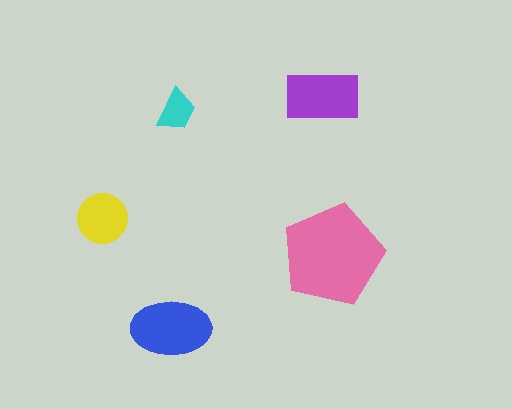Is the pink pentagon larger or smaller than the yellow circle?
Larger.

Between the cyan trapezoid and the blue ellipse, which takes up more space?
The blue ellipse.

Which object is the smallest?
The cyan trapezoid.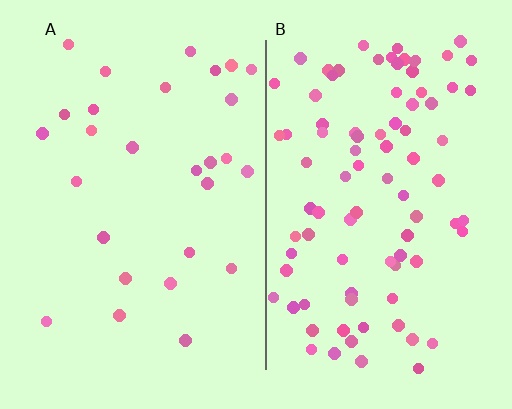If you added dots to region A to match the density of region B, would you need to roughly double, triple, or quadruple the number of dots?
Approximately triple.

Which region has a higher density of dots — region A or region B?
B (the right).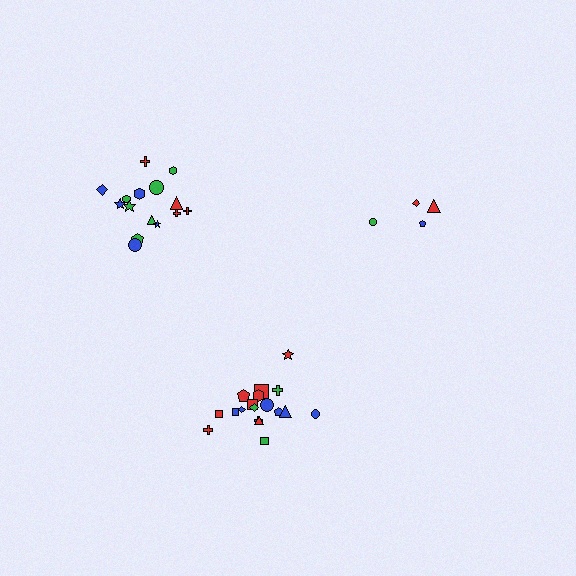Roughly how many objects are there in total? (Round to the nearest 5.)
Roughly 35 objects in total.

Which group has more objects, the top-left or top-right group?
The top-left group.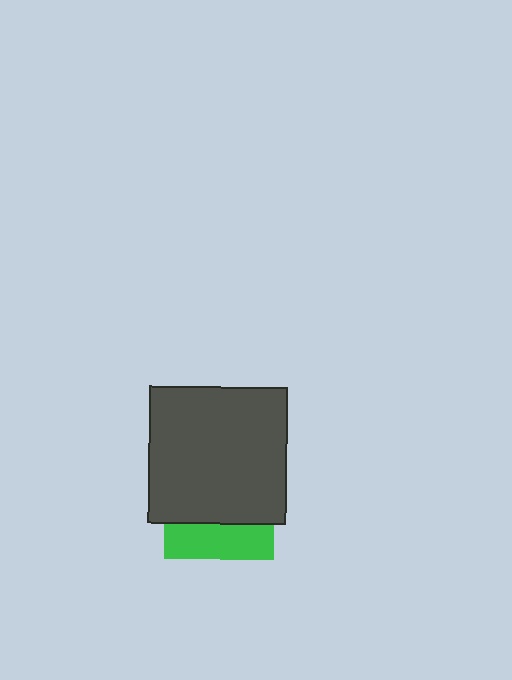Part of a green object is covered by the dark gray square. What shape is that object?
It is a square.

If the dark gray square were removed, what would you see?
You would see the complete green square.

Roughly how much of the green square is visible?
A small part of it is visible (roughly 31%).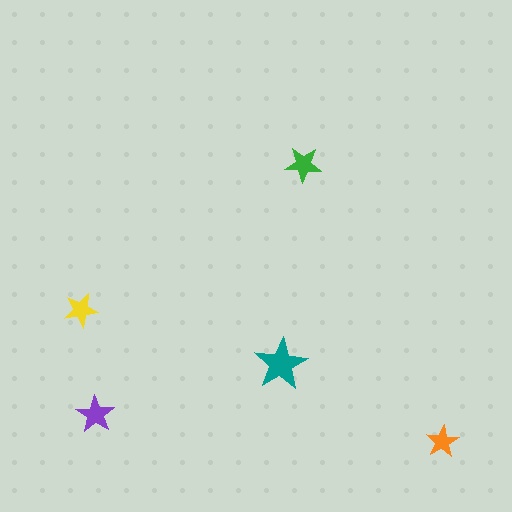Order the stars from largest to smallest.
the teal one, the purple one, the green one, the yellow one, the orange one.